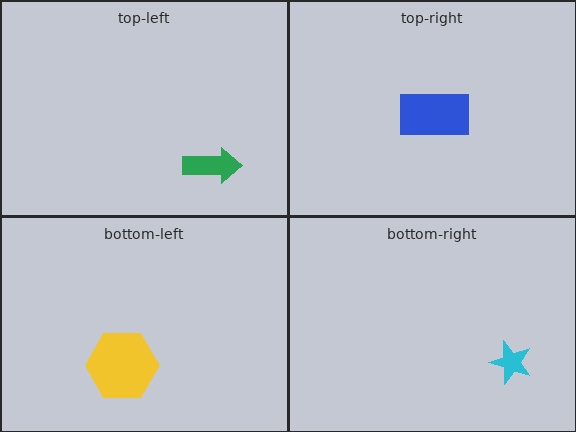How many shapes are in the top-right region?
1.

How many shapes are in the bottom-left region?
1.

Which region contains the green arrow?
The top-left region.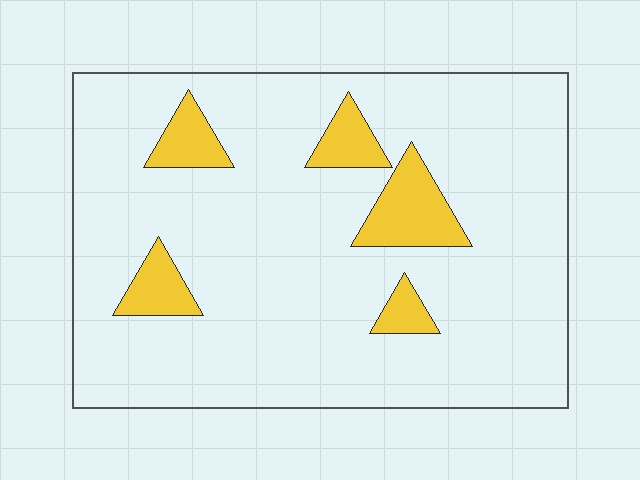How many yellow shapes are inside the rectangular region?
5.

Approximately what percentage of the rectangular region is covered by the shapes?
Approximately 10%.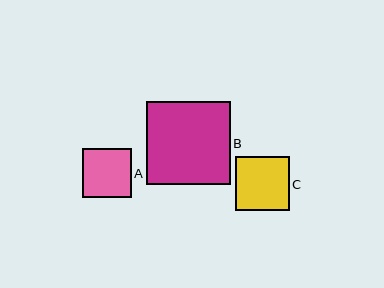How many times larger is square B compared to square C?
Square B is approximately 1.5 times the size of square C.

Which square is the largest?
Square B is the largest with a size of approximately 84 pixels.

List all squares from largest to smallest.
From largest to smallest: B, C, A.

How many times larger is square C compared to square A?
Square C is approximately 1.1 times the size of square A.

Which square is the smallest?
Square A is the smallest with a size of approximately 48 pixels.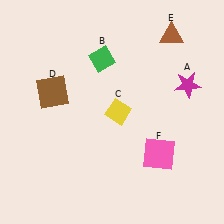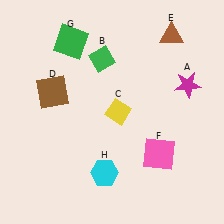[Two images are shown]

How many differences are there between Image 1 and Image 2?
There are 2 differences between the two images.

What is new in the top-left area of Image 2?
A green square (G) was added in the top-left area of Image 2.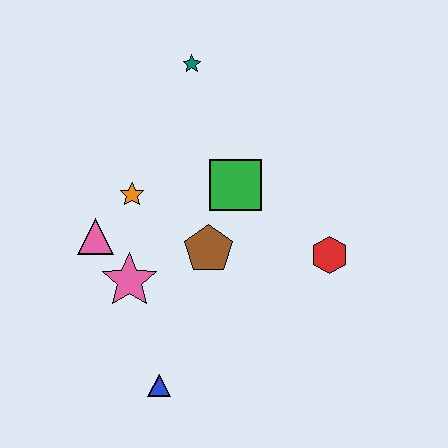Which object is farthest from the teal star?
The blue triangle is farthest from the teal star.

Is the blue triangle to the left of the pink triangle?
No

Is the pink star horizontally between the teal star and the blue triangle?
No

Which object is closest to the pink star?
The pink triangle is closest to the pink star.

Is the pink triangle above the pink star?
Yes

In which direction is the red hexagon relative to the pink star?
The red hexagon is to the right of the pink star.